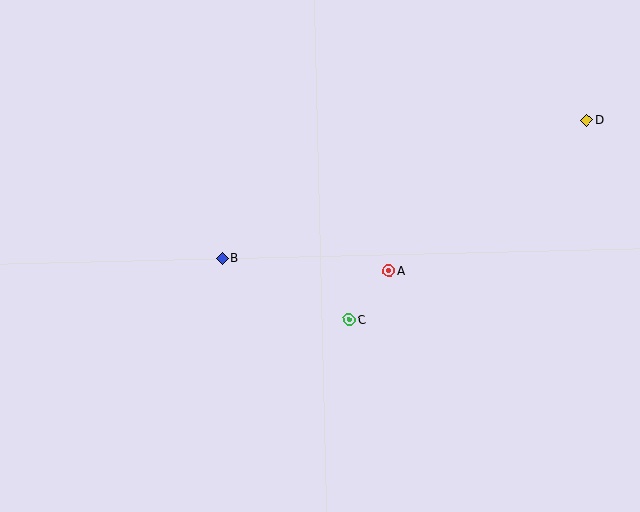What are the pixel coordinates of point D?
Point D is at (586, 121).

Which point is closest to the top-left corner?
Point B is closest to the top-left corner.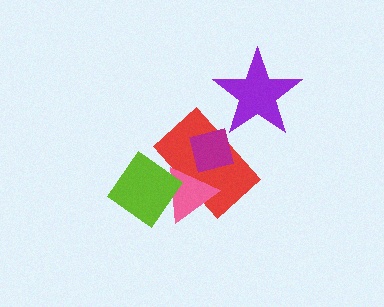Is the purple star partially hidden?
Yes, it is partially covered by another shape.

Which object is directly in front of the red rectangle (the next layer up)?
The magenta square is directly in front of the red rectangle.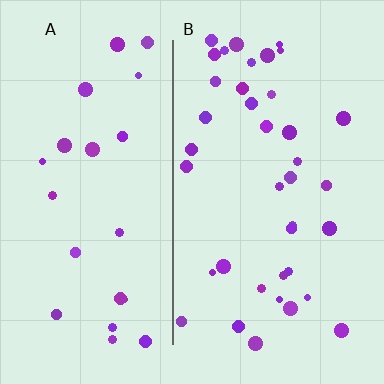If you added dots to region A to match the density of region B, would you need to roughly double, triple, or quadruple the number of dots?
Approximately double.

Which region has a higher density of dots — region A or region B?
B (the right).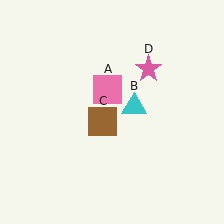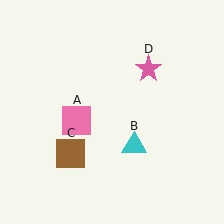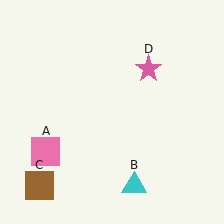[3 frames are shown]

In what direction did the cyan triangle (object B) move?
The cyan triangle (object B) moved down.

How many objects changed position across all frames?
3 objects changed position: pink square (object A), cyan triangle (object B), brown square (object C).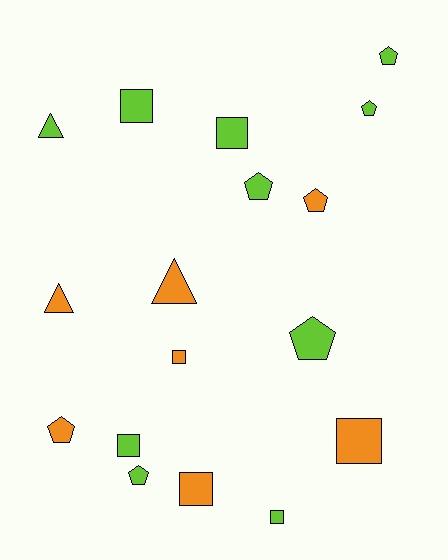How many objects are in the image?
There are 17 objects.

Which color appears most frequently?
Lime, with 10 objects.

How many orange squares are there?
There are 3 orange squares.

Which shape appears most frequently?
Square, with 7 objects.